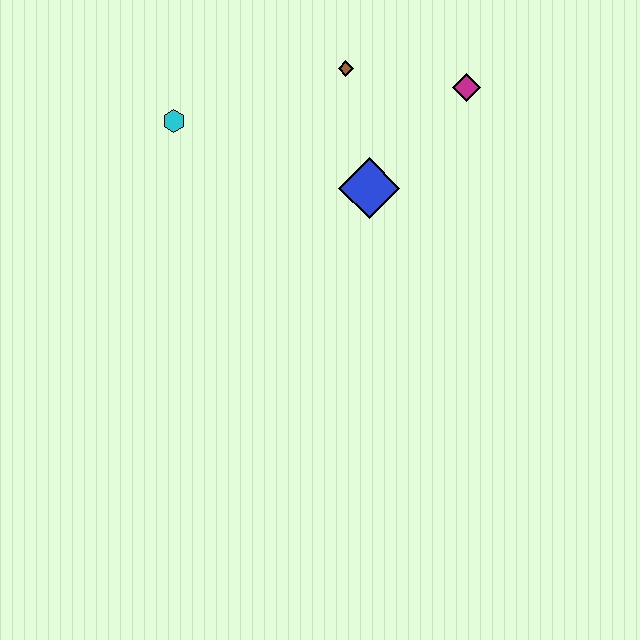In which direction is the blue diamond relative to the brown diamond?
The blue diamond is below the brown diamond.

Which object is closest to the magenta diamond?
The brown diamond is closest to the magenta diamond.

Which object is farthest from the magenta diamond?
The cyan hexagon is farthest from the magenta diamond.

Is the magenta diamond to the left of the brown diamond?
No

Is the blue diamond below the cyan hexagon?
Yes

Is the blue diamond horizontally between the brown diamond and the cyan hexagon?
No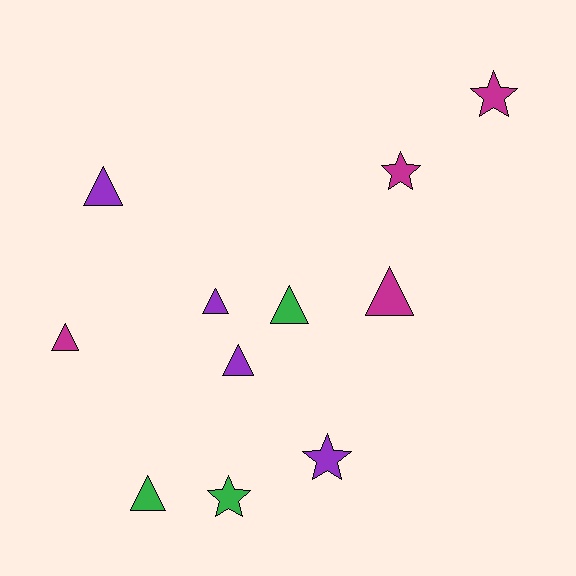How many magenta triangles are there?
There are 2 magenta triangles.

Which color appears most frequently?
Magenta, with 4 objects.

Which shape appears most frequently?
Triangle, with 7 objects.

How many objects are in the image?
There are 11 objects.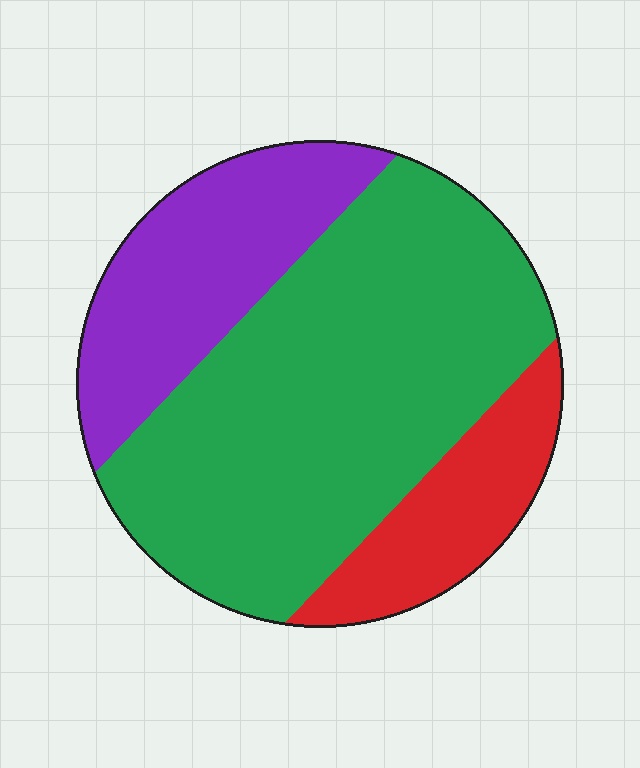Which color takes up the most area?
Green, at roughly 60%.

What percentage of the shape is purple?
Purple covers 24% of the shape.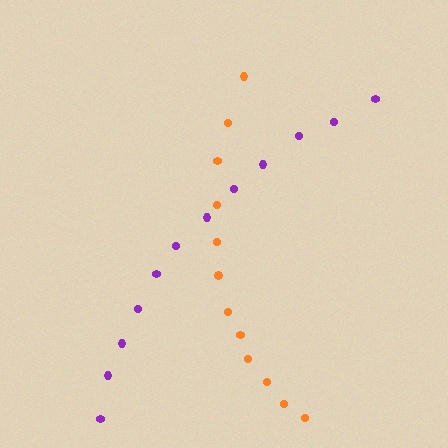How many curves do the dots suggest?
There are 2 distinct paths.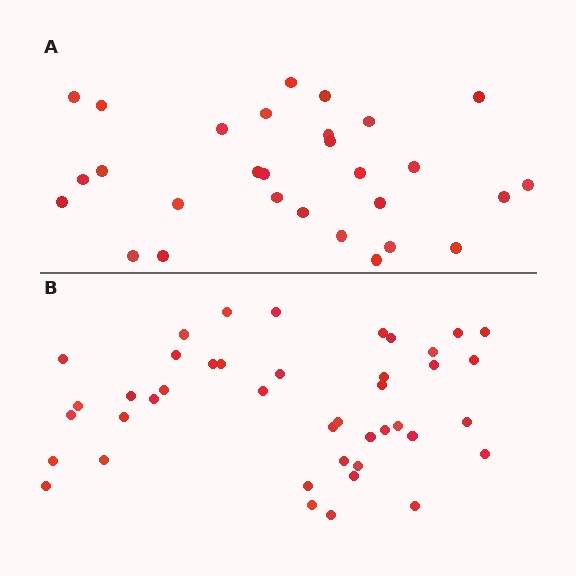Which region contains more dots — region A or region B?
Region B (the bottom region) has more dots.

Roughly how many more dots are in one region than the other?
Region B has approximately 15 more dots than region A.